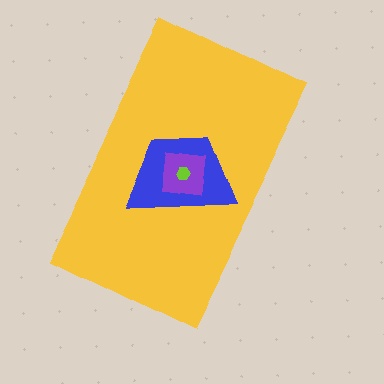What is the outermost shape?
The yellow rectangle.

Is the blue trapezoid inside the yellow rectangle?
Yes.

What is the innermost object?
The lime hexagon.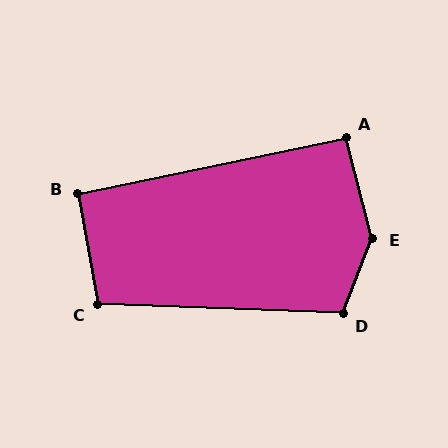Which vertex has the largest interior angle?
E, at approximately 144 degrees.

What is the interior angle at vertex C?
Approximately 103 degrees (obtuse).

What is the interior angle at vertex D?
Approximately 109 degrees (obtuse).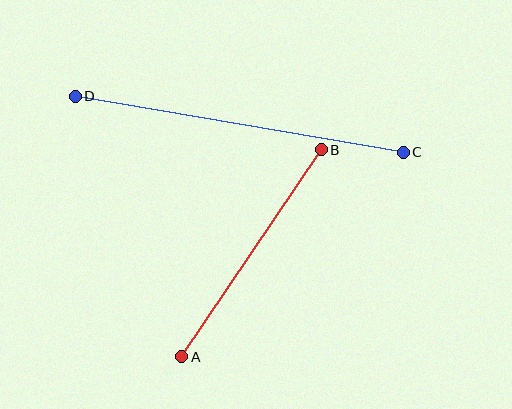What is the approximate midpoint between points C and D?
The midpoint is at approximately (239, 124) pixels.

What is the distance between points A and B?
The distance is approximately 249 pixels.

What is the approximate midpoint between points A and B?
The midpoint is at approximately (252, 253) pixels.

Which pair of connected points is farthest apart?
Points C and D are farthest apart.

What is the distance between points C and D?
The distance is approximately 333 pixels.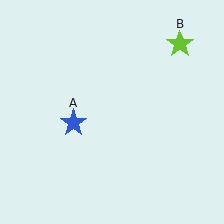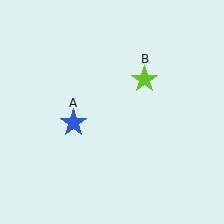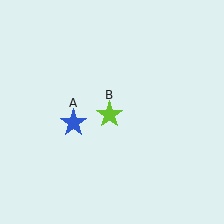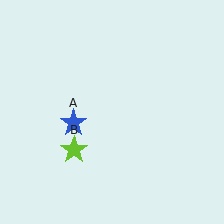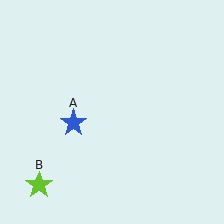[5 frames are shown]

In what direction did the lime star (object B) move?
The lime star (object B) moved down and to the left.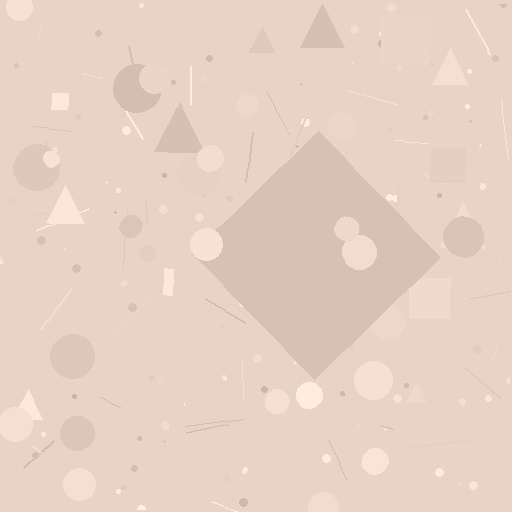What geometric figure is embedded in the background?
A diamond is embedded in the background.